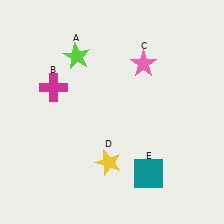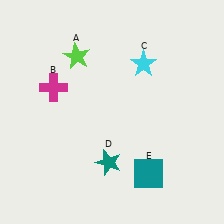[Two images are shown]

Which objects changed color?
C changed from pink to cyan. D changed from yellow to teal.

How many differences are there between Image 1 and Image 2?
There are 2 differences between the two images.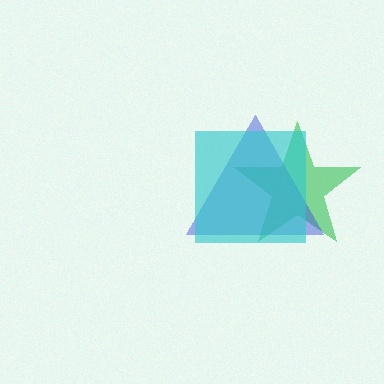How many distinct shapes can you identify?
There are 3 distinct shapes: a green star, a blue triangle, a cyan square.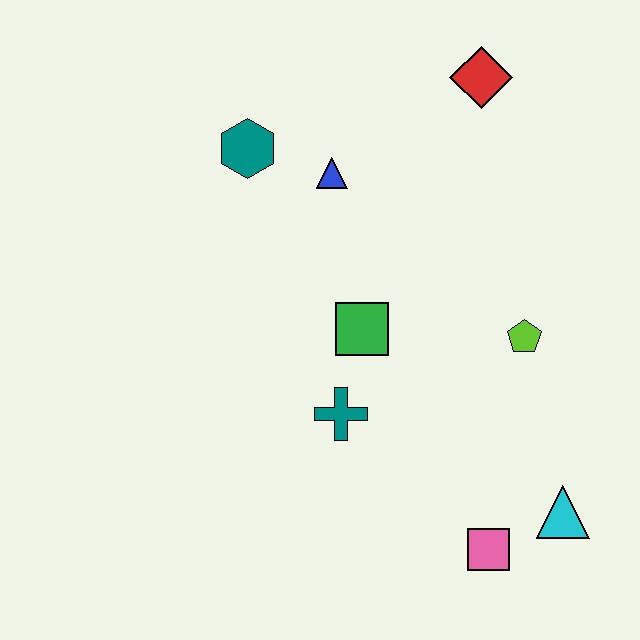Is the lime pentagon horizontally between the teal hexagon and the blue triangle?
No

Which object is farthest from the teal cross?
The red diamond is farthest from the teal cross.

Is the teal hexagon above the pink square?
Yes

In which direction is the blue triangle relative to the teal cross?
The blue triangle is above the teal cross.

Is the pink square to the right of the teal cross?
Yes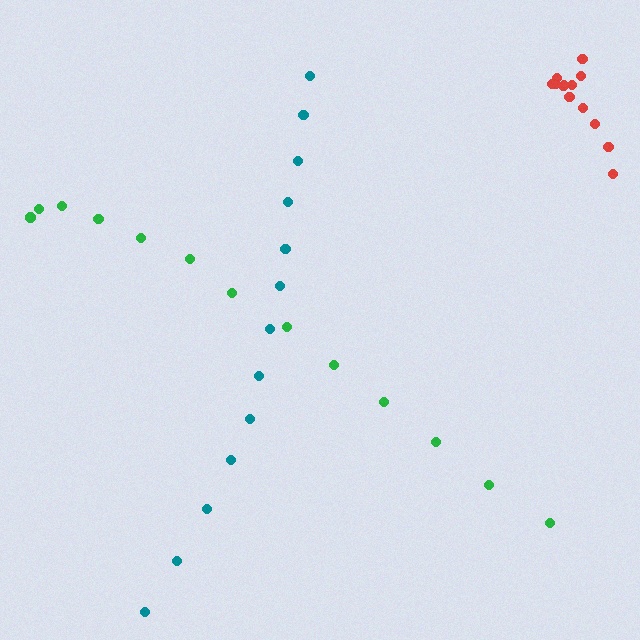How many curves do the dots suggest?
There are 3 distinct paths.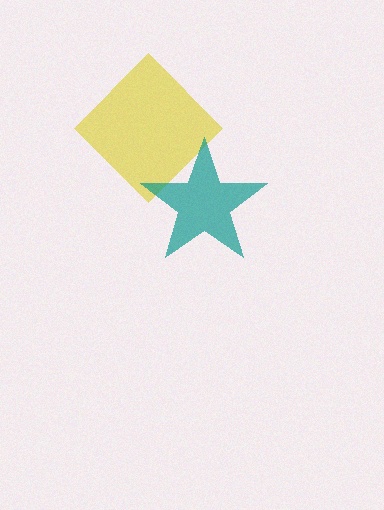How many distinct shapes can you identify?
There are 2 distinct shapes: a yellow diamond, a teal star.